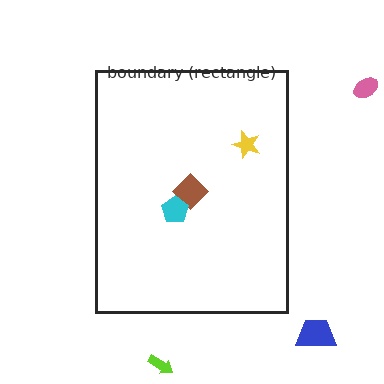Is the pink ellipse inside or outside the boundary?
Outside.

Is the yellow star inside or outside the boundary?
Inside.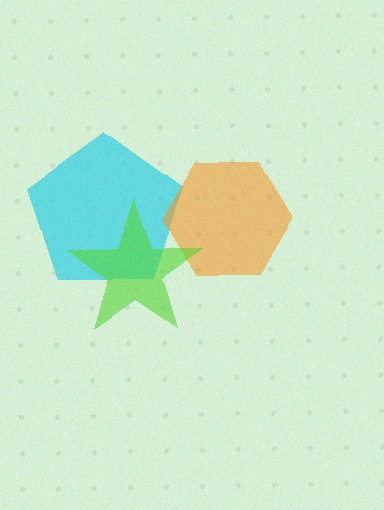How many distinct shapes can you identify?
There are 3 distinct shapes: a cyan pentagon, an orange hexagon, a lime star.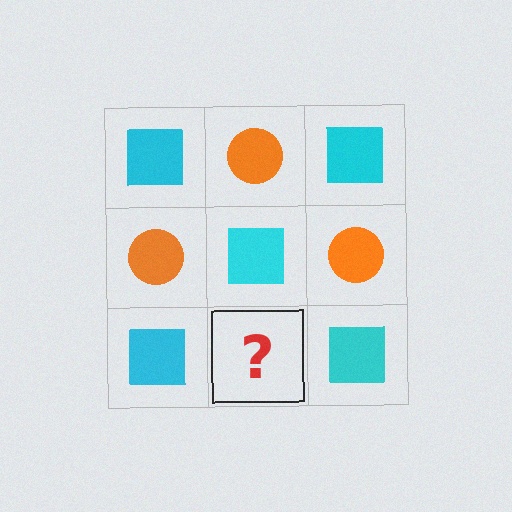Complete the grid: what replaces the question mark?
The question mark should be replaced with an orange circle.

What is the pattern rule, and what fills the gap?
The rule is that it alternates cyan square and orange circle in a checkerboard pattern. The gap should be filled with an orange circle.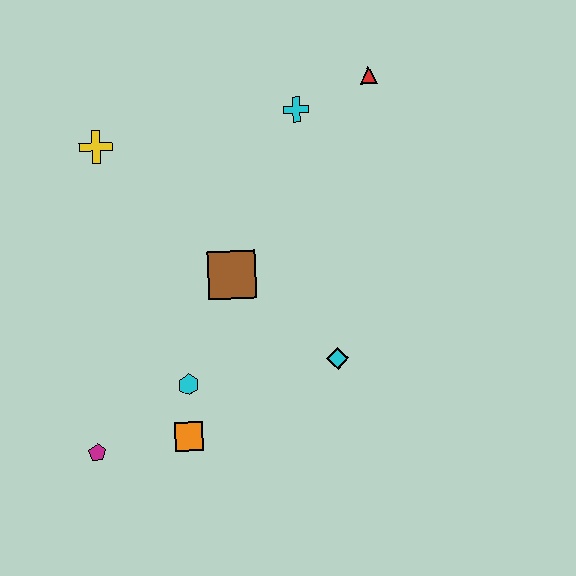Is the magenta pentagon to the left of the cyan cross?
Yes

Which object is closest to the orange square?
The cyan hexagon is closest to the orange square.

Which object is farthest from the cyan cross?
The magenta pentagon is farthest from the cyan cross.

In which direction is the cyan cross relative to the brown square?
The cyan cross is above the brown square.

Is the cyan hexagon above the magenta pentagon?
Yes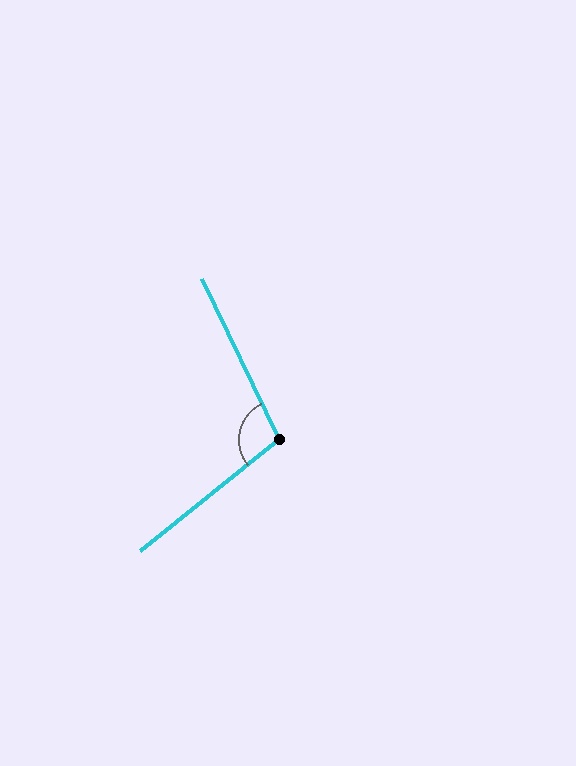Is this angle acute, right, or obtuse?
It is obtuse.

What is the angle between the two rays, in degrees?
Approximately 103 degrees.